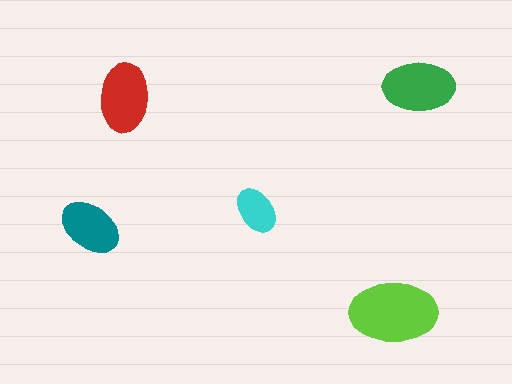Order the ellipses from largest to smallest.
the lime one, the green one, the red one, the teal one, the cyan one.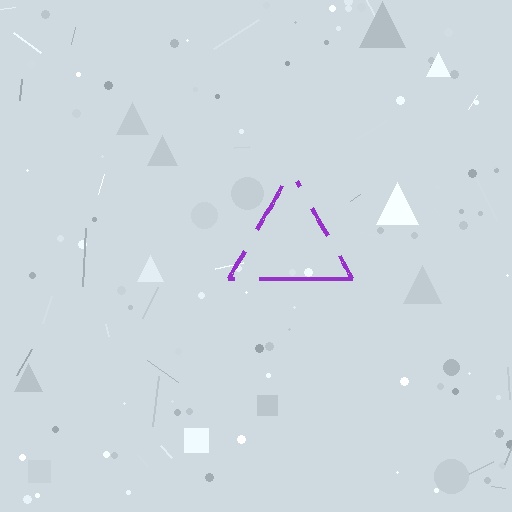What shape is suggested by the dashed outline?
The dashed outline suggests a triangle.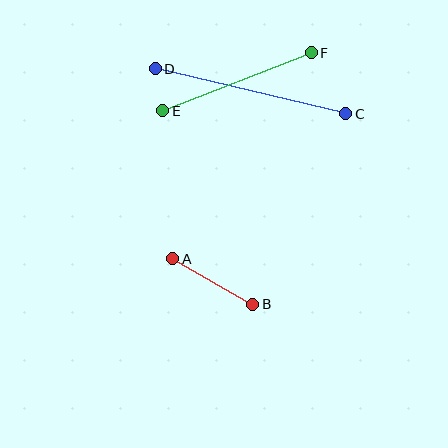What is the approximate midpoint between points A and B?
The midpoint is at approximately (213, 282) pixels.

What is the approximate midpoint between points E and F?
The midpoint is at approximately (237, 82) pixels.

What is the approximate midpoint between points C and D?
The midpoint is at approximately (250, 91) pixels.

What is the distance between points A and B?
The distance is approximately 92 pixels.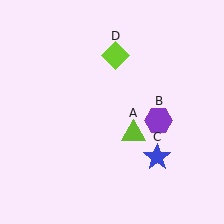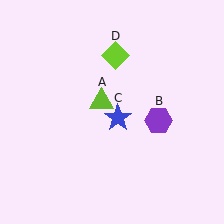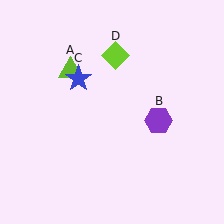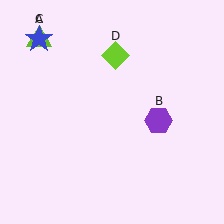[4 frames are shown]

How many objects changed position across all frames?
2 objects changed position: lime triangle (object A), blue star (object C).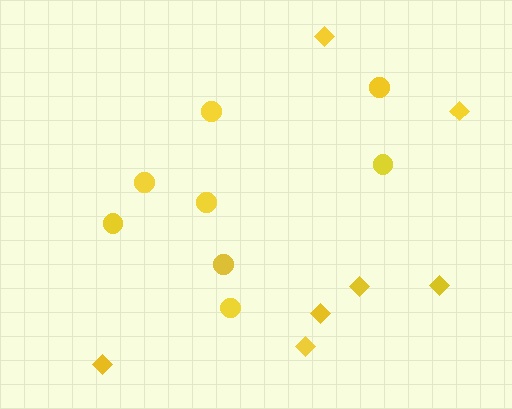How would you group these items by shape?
There are 2 groups: one group of circles (8) and one group of diamonds (7).